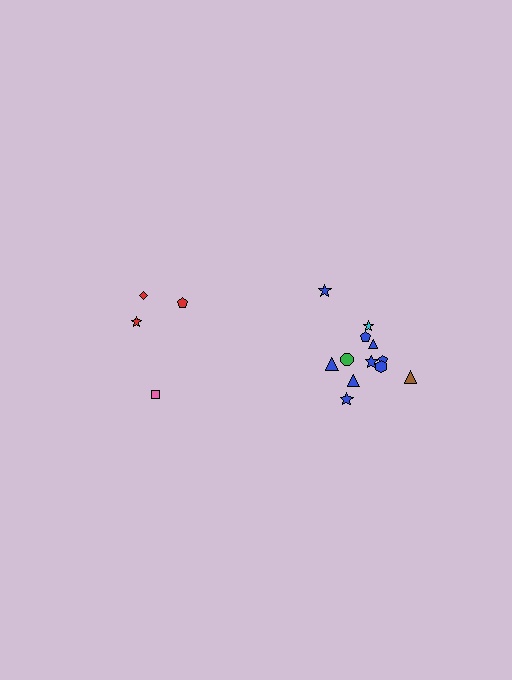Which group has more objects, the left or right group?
The right group.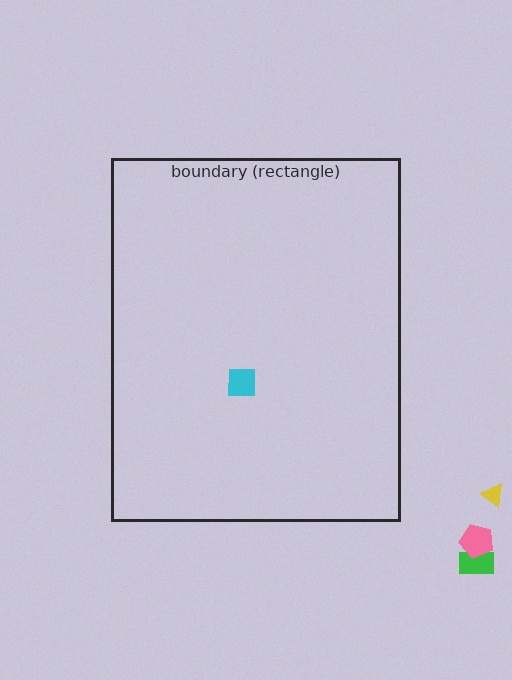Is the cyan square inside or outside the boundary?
Inside.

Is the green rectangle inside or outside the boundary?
Outside.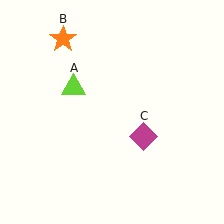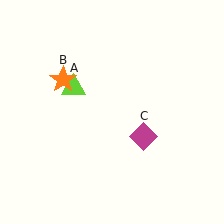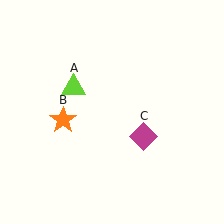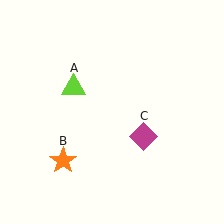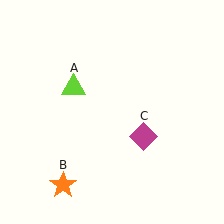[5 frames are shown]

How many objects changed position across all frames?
1 object changed position: orange star (object B).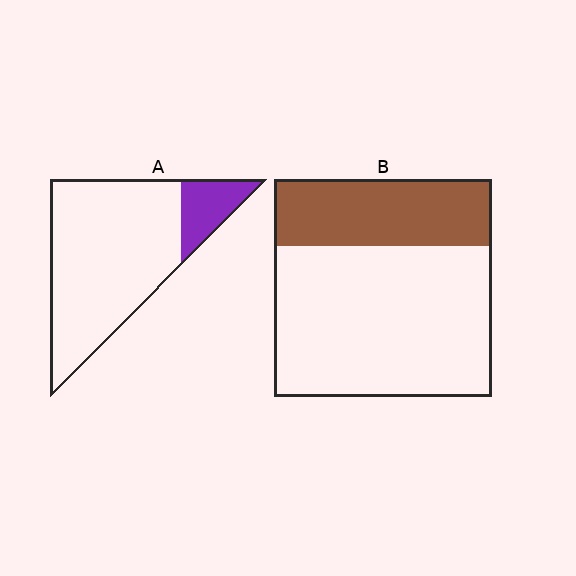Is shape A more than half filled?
No.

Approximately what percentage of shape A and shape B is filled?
A is approximately 15% and B is approximately 30%.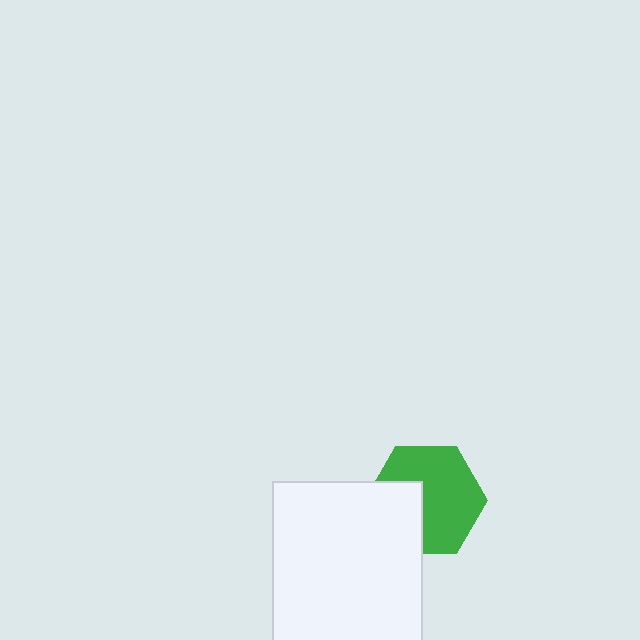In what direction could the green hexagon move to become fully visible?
The green hexagon could move toward the upper-right. That would shift it out from behind the white rectangle entirely.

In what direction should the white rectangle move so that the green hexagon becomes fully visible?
The white rectangle should move toward the lower-left. That is the shortest direction to clear the overlap and leave the green hexagon fully visible.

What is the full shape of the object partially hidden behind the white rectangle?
The partially hidden object is a green hexagon.